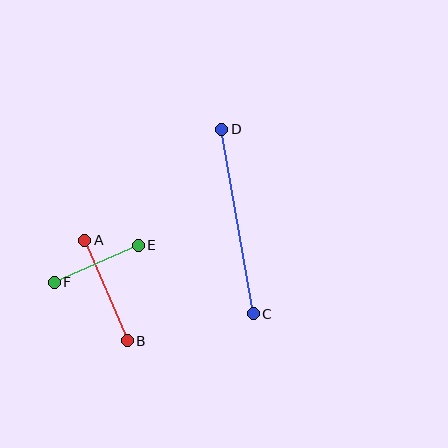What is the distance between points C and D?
The distance is approximately 187 pixels.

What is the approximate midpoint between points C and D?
The midpoint is at approximately (237, 222) pixels.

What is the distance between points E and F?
The distance is approximately 92 pixels.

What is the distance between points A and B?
The distance is approximately 109 pixels.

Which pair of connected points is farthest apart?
Points C and D are farthest apart.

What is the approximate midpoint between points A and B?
The midpoint is at approximately (106, 290) pixels.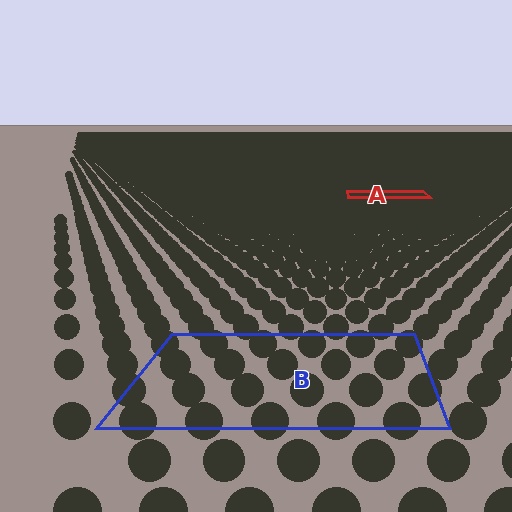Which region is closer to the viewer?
Region B is closer. The texture elements there are larger and more spread out.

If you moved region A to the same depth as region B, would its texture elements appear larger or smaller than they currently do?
They would appear larger. At a closer depth, the same texture elements are projected at a bigger on-screen size.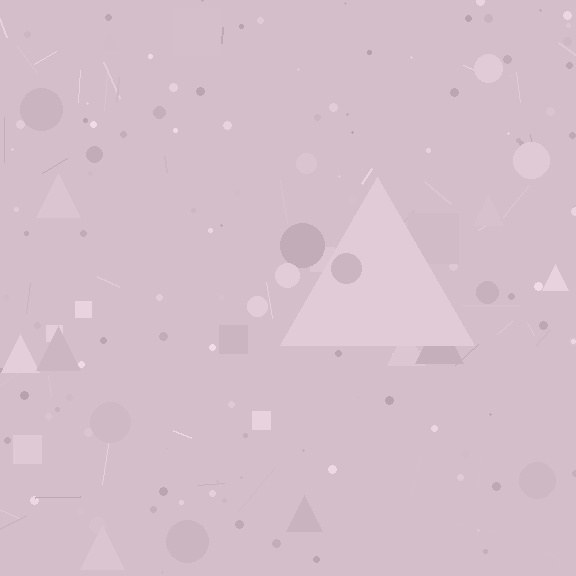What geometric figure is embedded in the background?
A triangle is embedded in the background.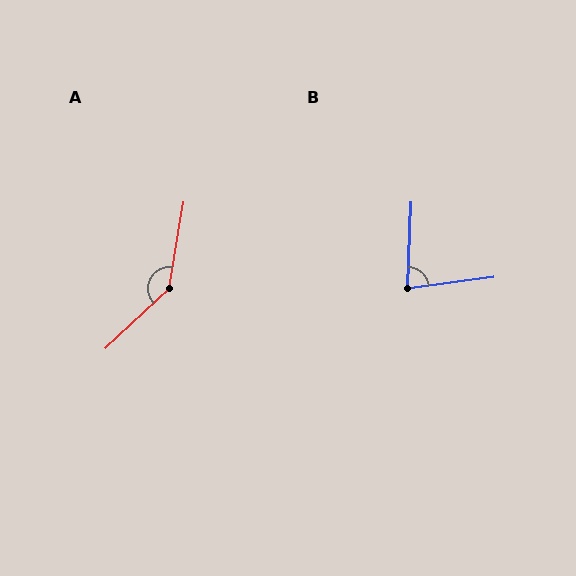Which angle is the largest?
A, at approximately 143 degrees.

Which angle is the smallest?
B, at approximately 80 degrees.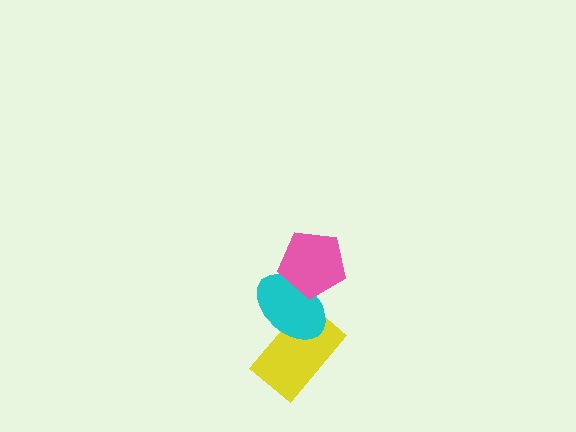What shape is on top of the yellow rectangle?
The cyan ellipse is on top of the yellow rectangle.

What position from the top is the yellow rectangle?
The yellow rectangle is 3rd from the top.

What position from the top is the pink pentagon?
The pink pentagon is 1st from the top.